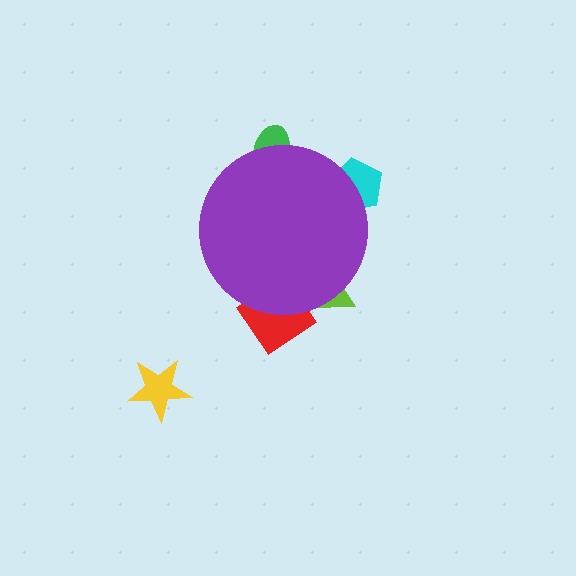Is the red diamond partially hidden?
Yes, the red diamond is partially hidden behind the purple circle.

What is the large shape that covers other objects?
A purple circle.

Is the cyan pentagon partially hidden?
Yes, the cyan pentagon is partially hidden behind the purple circle.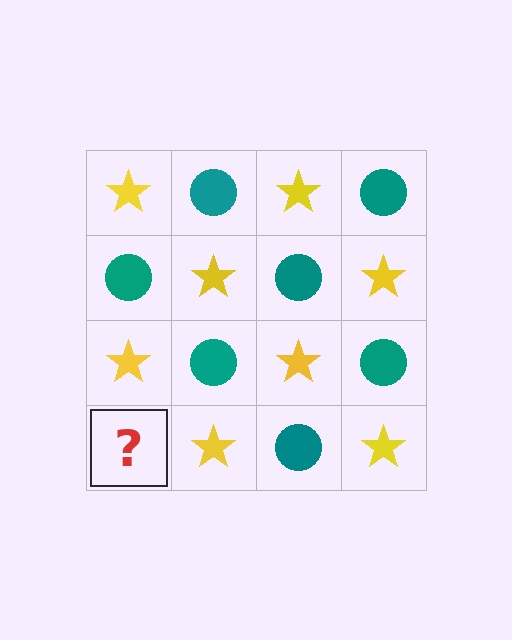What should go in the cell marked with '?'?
The missing cell should contain a teal circle.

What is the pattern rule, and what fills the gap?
The rule is that it alternates yellow star and teal circle in a checkerboard pattern. The gap should be filled with a teal circle.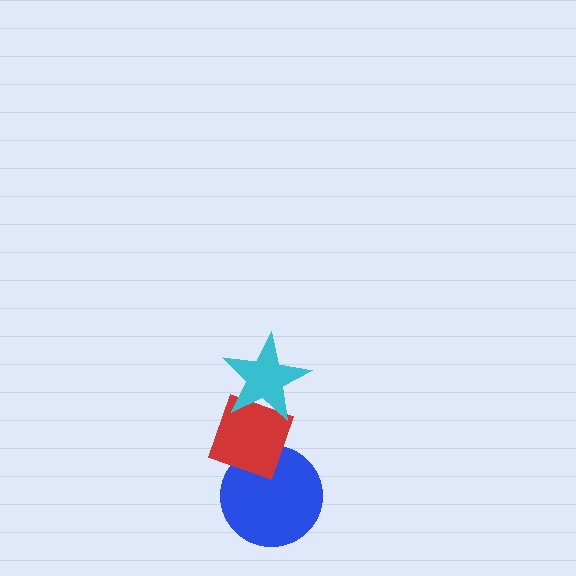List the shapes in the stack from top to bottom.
From top to bottom: the cyan star, the red diamond, the blue circle.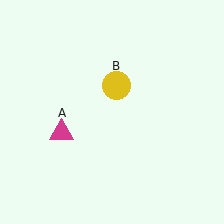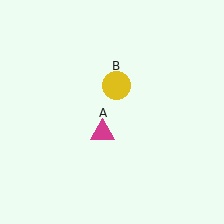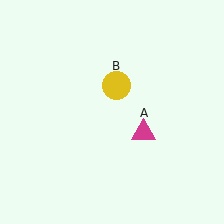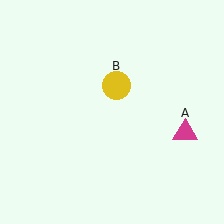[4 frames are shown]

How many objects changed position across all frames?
1 object changed position: magenta triangle (object A).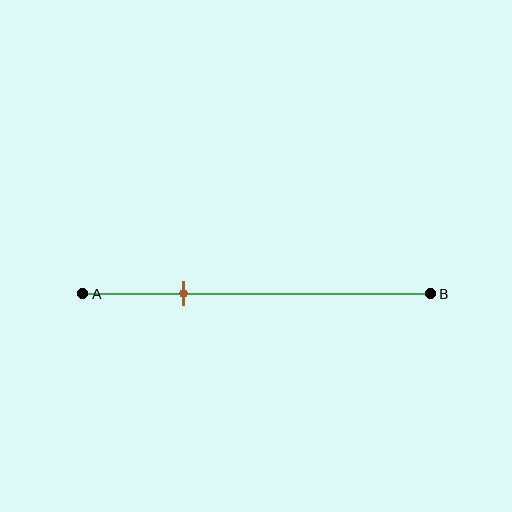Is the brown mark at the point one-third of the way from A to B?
No, the mark is at about 30% from A, not at the 33% one-third point.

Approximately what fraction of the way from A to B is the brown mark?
The brown mark is approximately 30% of the way from A to B.